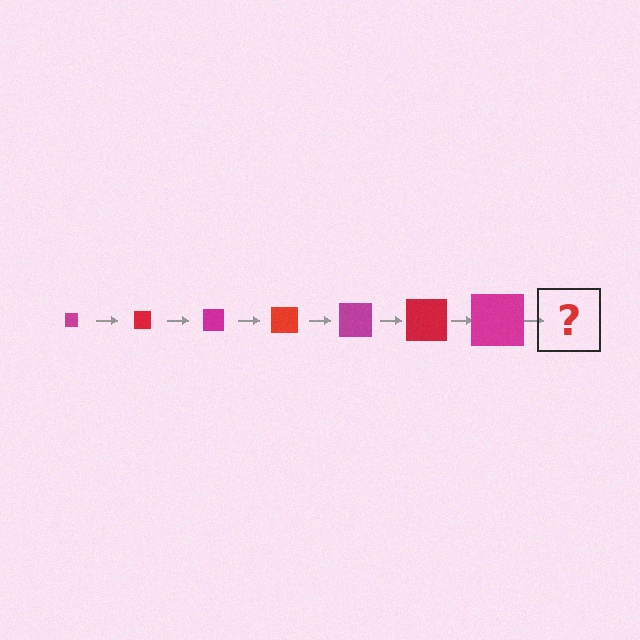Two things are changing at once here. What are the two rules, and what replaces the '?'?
The two rules are that the square grows larger each step and the color cycles through magenta and red. The '?' should be a red square, larger than the previous one.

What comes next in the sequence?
The next element should be a red square, larger than the previous one.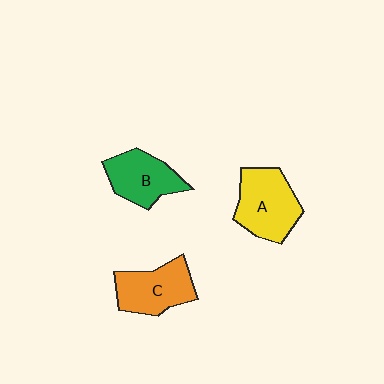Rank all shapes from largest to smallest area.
From largest to smallest: A (yellow), C (orange), B (green).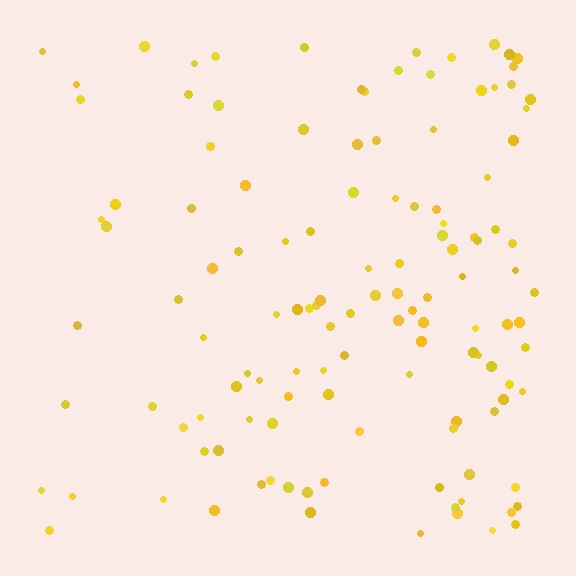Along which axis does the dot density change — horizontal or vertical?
Horizontal.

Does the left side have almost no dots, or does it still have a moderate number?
Still a moderate number, just noticeably fewer than the right.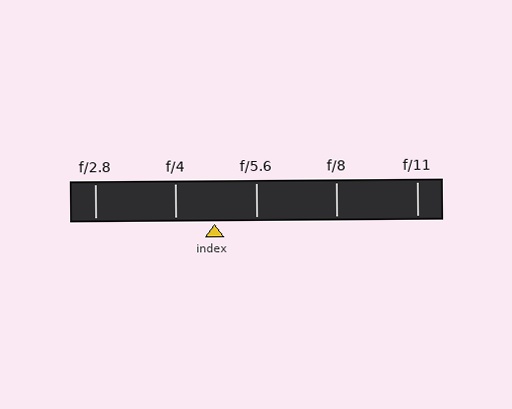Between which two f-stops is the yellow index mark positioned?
The index mark is between f/4 and f/5.6.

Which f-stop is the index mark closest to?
The index mark is closest to f/4.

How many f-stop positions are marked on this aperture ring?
There are 5 f-stop positions marked.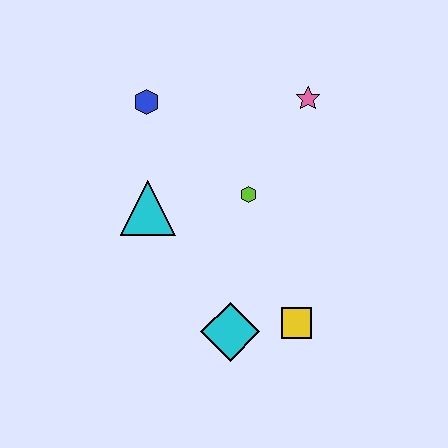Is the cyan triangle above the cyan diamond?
Yes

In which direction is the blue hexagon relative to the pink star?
The blue hexagon is to the left of the pink star.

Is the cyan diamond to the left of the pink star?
Yes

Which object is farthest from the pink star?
The cyan diamond is farthest from the pink star.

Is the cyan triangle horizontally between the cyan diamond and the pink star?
No